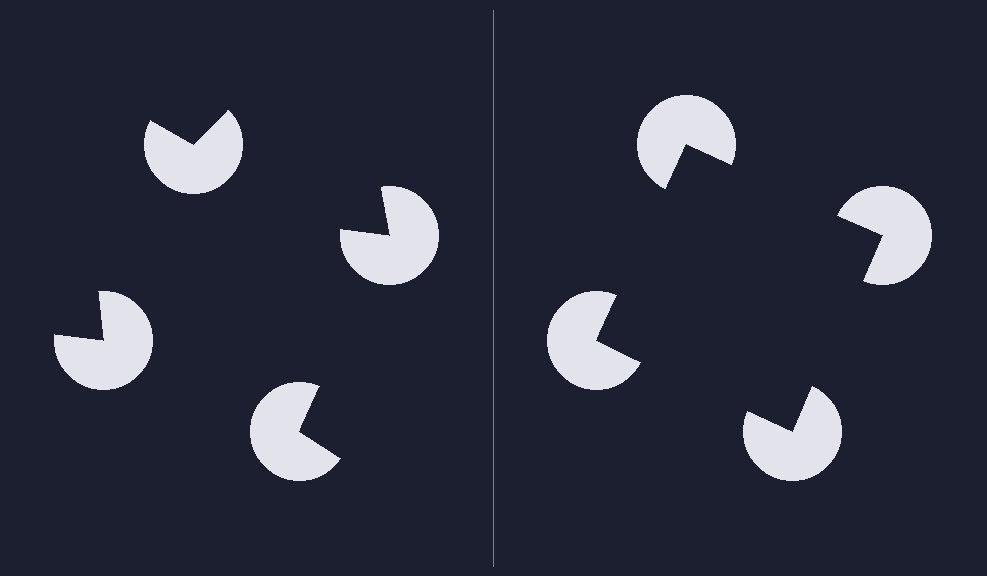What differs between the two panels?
The pac-man discs are positioned identically on both sides; only the wedge orientations differ. On the right they align to a square; on the left they are misaligned.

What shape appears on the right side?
An illusory square.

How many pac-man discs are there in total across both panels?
8 — 4 on each side.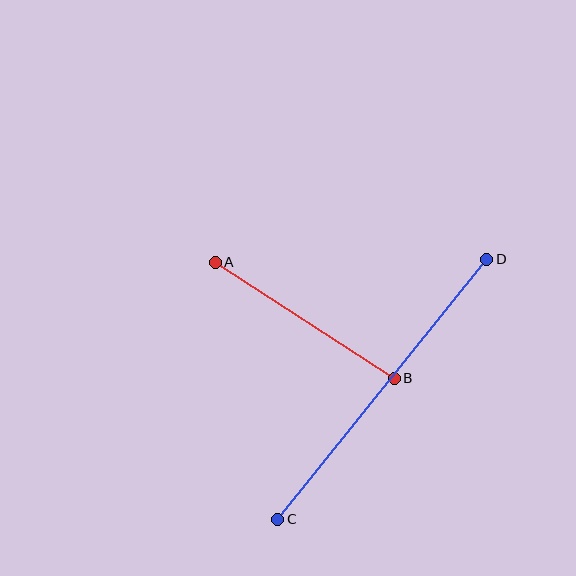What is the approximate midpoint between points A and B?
The midpoint is at approximately (305, 320) pixels.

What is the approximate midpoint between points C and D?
The midpoint is at approximately (382, 389) pixels.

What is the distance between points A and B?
The distance is approximately 213 pixels.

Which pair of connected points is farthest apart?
Points C and D are farthest apart.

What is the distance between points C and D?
The distance is approximately 334 pixels.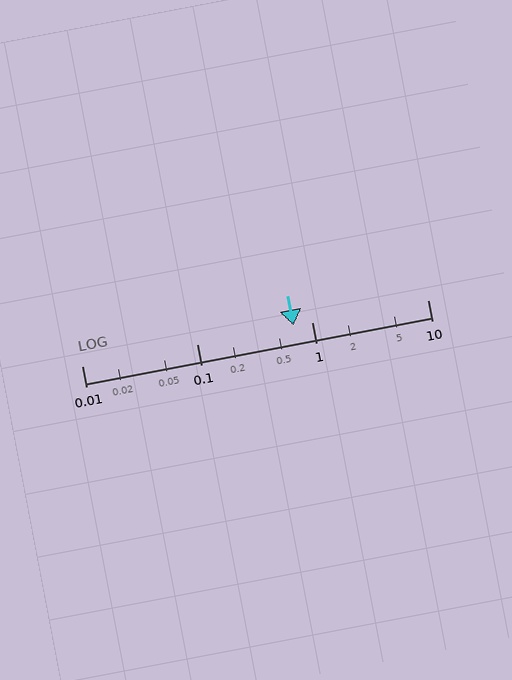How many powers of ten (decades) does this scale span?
The scale spans 3 decades, from 0.01 to 10.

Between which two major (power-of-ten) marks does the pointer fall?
The pointer is between 0.1 and 1.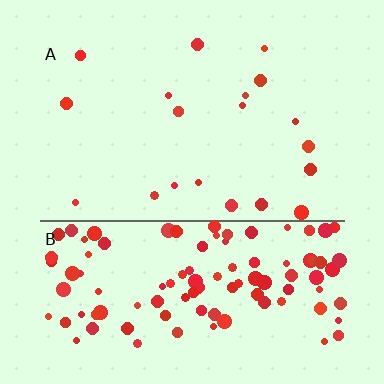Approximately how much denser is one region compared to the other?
Approximately 5.7× — region B over region A.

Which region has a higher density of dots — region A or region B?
B (the bottom).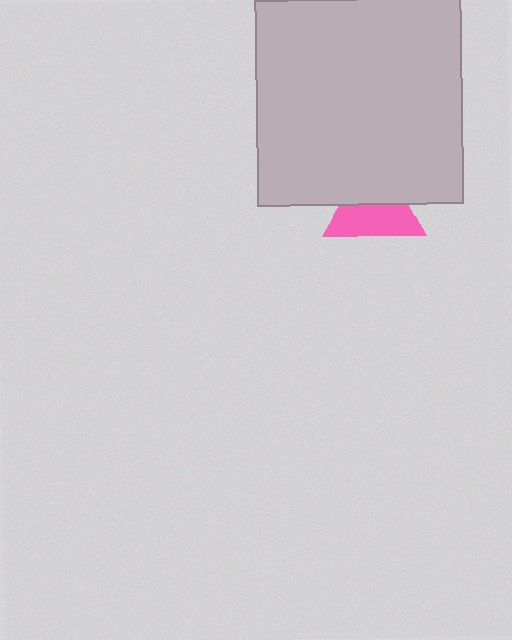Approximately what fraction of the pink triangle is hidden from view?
Roughly 45% of the pink triangle is hidden behind the light gray square.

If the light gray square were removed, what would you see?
You would see the complete pink triangle.